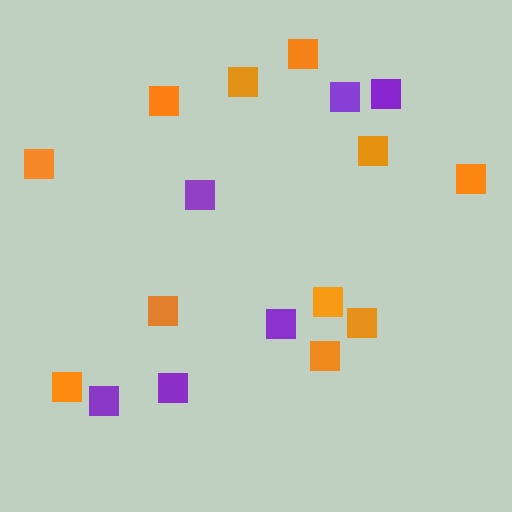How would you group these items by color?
There are 2 groups: one group of orange squares (11) and one group of purple squares (6).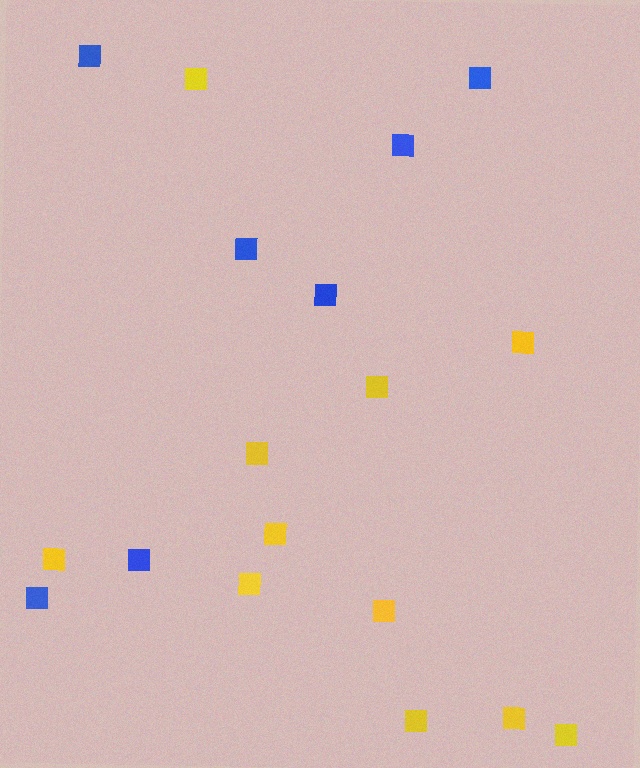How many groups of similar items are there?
There are 2 groups: one group of yellow squares (11) and one group of blue squares (7).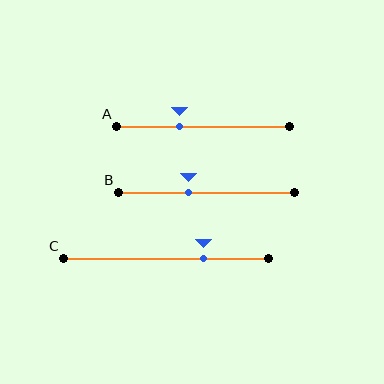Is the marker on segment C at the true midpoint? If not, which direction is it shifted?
No, the marker on segment C is shifted to the right by about 18% of the segment length.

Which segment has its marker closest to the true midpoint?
Segment B has its marker closest to the true midpoint.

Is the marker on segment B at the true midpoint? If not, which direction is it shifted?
No, the marker on segment B is shifted to the left by about 11% of the segment length.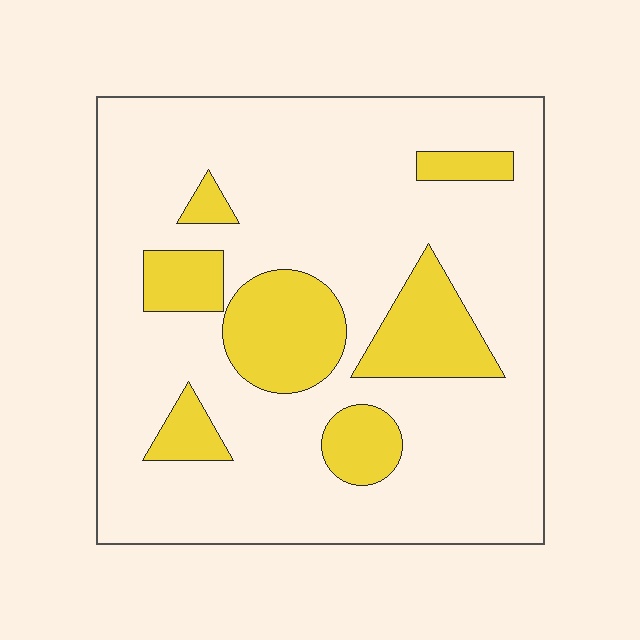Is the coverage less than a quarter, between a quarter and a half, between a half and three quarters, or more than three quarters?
Less than a quarter.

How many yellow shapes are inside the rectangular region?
7.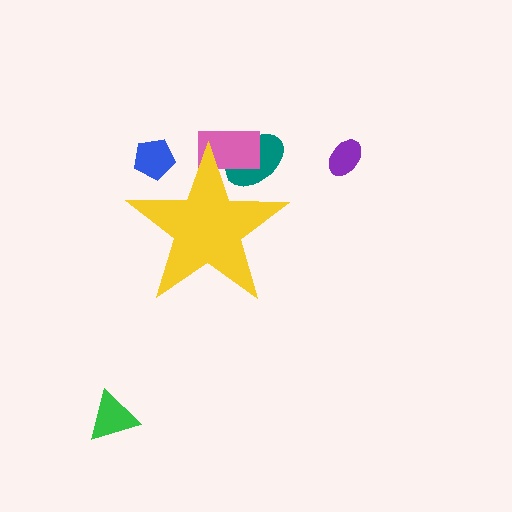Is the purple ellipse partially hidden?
No, the purple ellipse is fully visible.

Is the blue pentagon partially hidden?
Yes, the blue pentagon is partially hidden behind the yellow star.